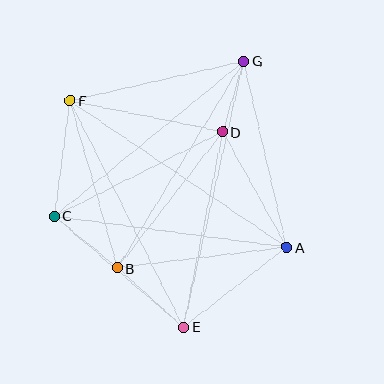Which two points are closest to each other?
Points D and G are closest to each other.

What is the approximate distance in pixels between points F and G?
The distance between F and G is approximately 178 pixels.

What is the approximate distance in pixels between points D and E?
The distance between D and E is approximately 199 pixels.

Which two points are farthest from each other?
Points E and G are farthest from each other.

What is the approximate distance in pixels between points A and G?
The distance between A and G is approximately 191 pixels.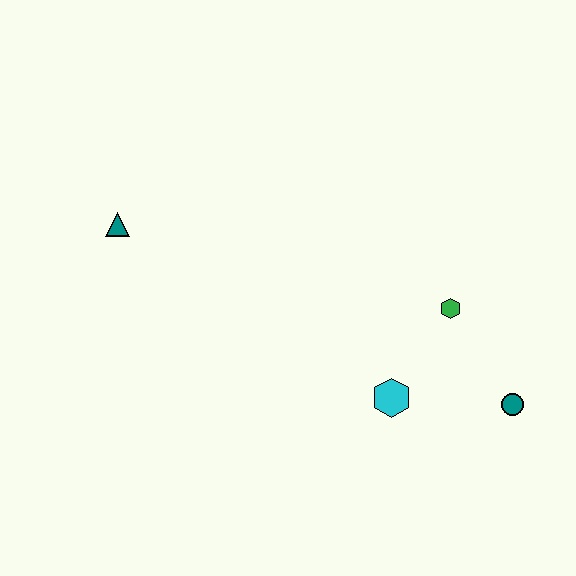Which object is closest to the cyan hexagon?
The green hexagon is closest to the cyan hexagon.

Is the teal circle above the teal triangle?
No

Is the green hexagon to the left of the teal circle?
Yes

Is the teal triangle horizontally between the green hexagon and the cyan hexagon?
No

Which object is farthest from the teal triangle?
The teal circle is farthest from the teal triangle.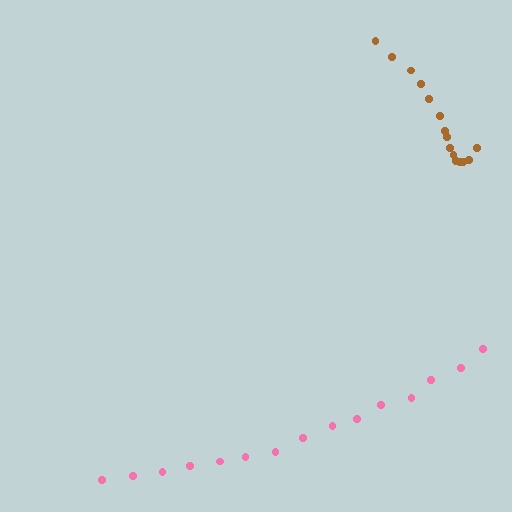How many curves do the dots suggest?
There are 2 distinct paths.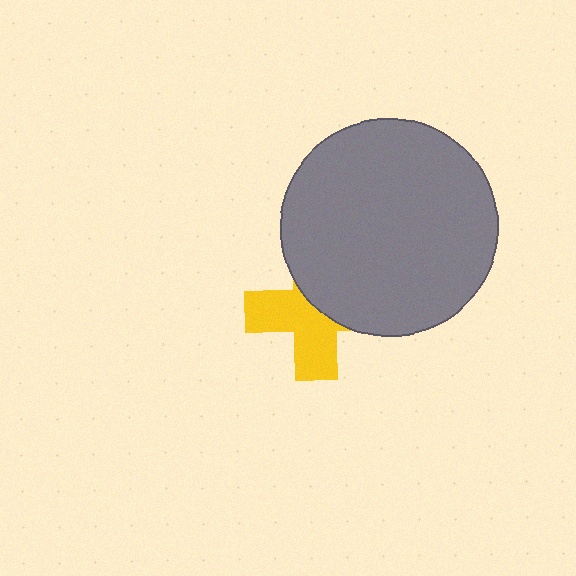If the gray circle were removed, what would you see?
You would see the complete yellow cross.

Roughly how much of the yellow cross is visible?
About half of it is visible (roughly 53%).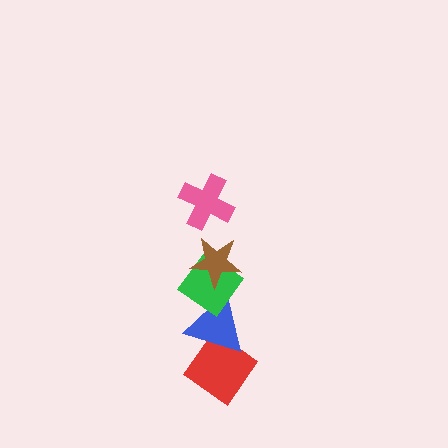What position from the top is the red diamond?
The red diamond is 5th from the top.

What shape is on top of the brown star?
The pink cross is on top of the brown star.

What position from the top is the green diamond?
The green diamond is 3rd from the top.